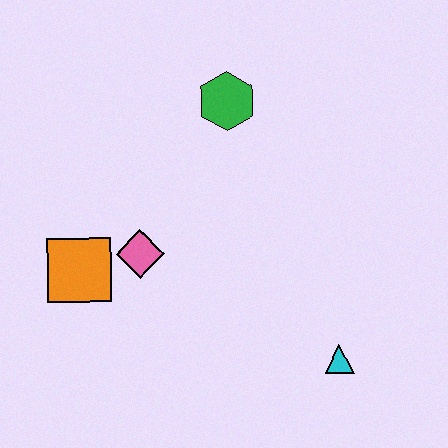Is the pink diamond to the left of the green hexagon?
Yes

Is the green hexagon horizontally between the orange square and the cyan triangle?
Yes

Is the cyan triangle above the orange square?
No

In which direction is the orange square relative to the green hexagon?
The orange square is below the green hexagon.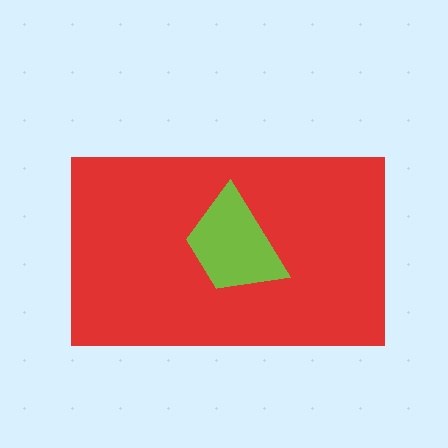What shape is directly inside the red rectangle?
The lime trapezoid.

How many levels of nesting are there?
2.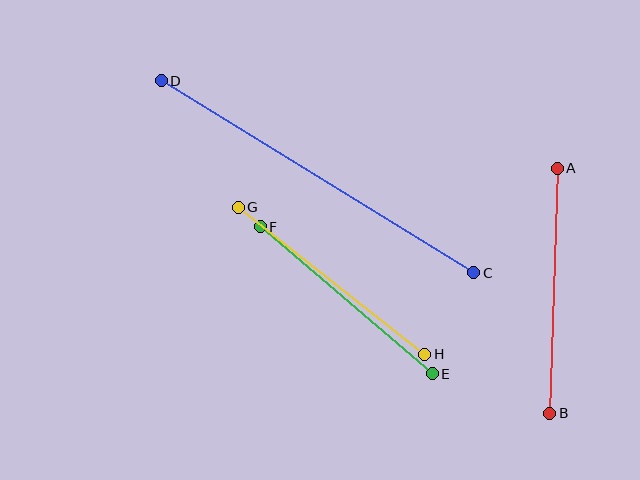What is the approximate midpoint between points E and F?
The midpoint is at approximately (346, 300) pixels.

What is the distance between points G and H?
The distance is approximately 238 pixels.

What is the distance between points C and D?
The distance is approximately 367 pixels.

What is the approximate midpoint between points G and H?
The midpoint is at approximately (331, 281) pixels.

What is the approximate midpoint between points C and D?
The midpoint is at approximately (318, 177) pixels.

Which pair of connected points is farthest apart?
Points C and D are farthest apart.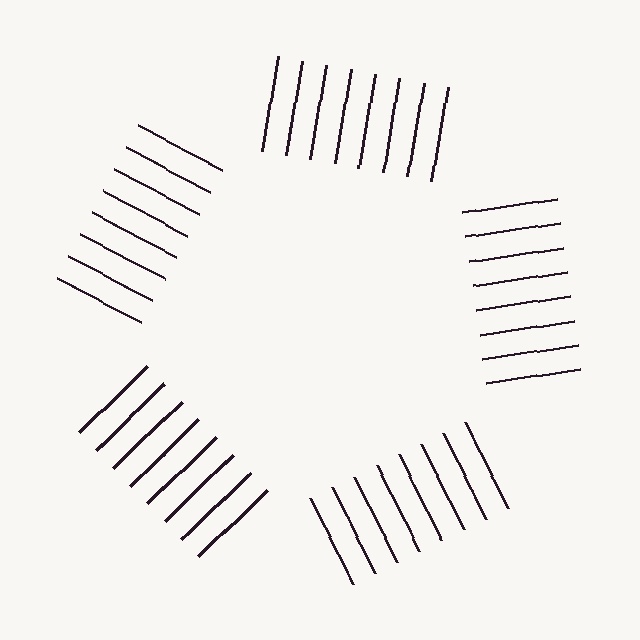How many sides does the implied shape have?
5 sides — the line-ends trace a pentagon.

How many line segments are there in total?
40 — 8 along each of the 5 edges.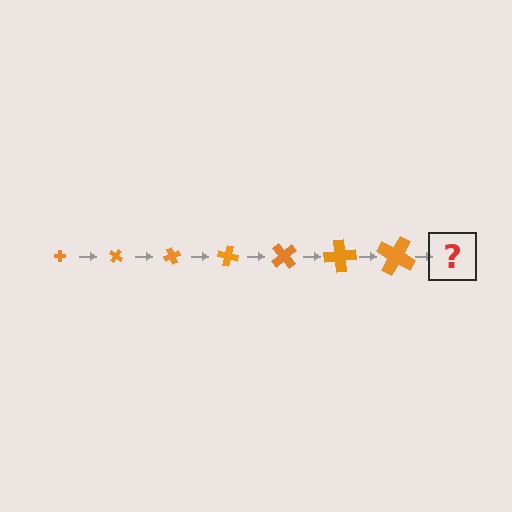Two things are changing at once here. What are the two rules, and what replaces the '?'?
The two rules are that the cross grows larger each step and it rotates 35 degrees each step. The '?' should be a cross, larger than the previous one and rotated 245 degrees from the start.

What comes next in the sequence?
The next element should be a cross, larger than the previous one and rotated 245 degrees from the start.